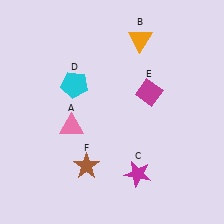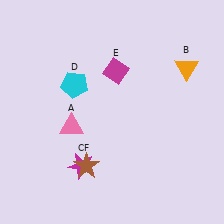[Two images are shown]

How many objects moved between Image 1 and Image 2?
3 objects moved between the two images.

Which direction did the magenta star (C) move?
The magenta star (C) moved left.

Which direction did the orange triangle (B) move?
The orange triangle (B) moved right.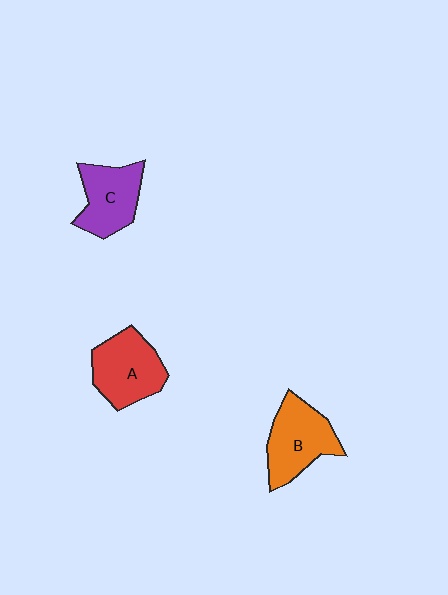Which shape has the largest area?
Shape B (orange).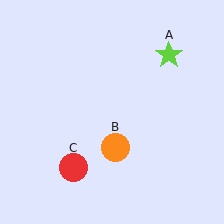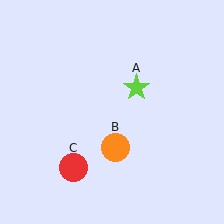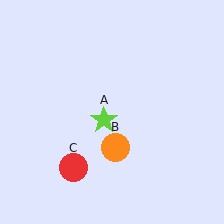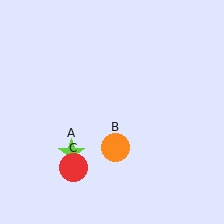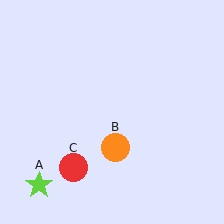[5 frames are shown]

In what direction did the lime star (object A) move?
The lime star (object A) moved down and to the left.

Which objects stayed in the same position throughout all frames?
Orange circle (object B) and red circle (object C) remained stationary.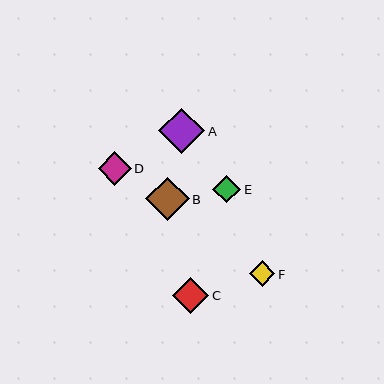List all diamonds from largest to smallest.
From largest to smallest: A, B, C, D, E, F.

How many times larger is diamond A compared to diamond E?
Diamond A is approximately 1.6 times the size of diamond E.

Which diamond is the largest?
Diamond A is the largest with a size of approximately 46 pixels.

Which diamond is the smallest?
Diamond F is the smallest with a size of approximately 25 pixels.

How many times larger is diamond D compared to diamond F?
Diamond D is approximately 1.3 times the size of diamond F.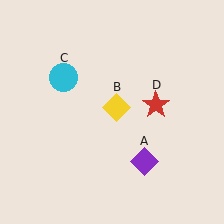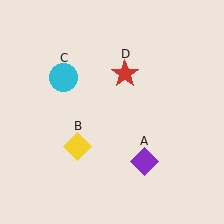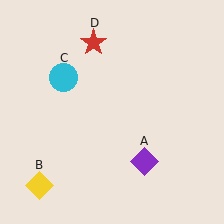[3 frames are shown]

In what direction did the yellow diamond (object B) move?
The yellow diamond (object B) moved down and to the left.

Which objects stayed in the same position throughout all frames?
Purple diamond (object A) and cyan circle (object C) remained stationary.